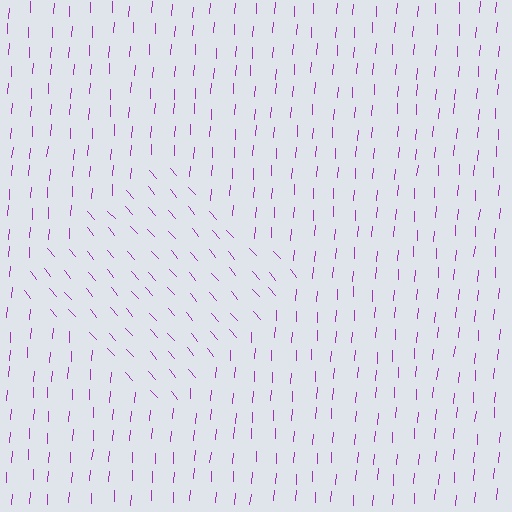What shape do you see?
I see a diamond.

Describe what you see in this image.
The image is filled with small purple line segments. A diamond region in the image has lines oriented differently from the surrounding lines, creating a visible texture boundary.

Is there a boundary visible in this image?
Yes, there is a texture boundary formed by a change in line orientation.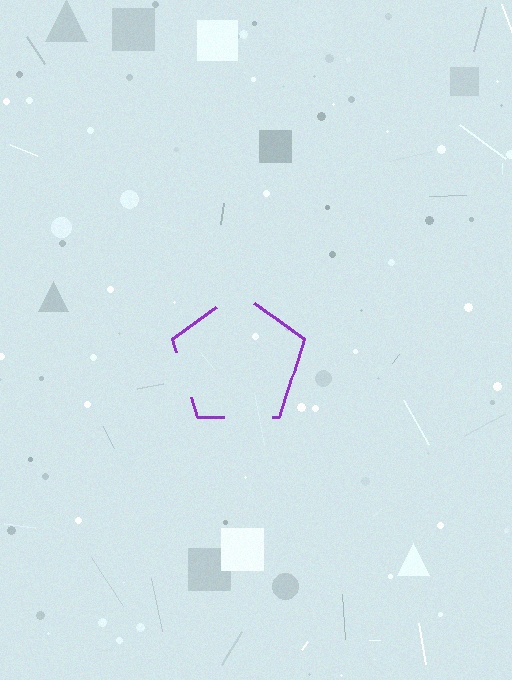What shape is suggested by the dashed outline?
The dashed outline suggests a pentagon.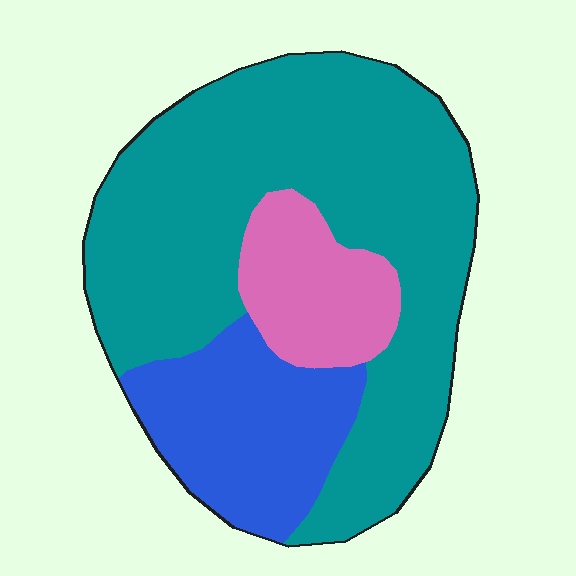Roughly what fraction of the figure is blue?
Blue covers 22% of the figure.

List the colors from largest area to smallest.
From largest to smallest: teal, blue, pink.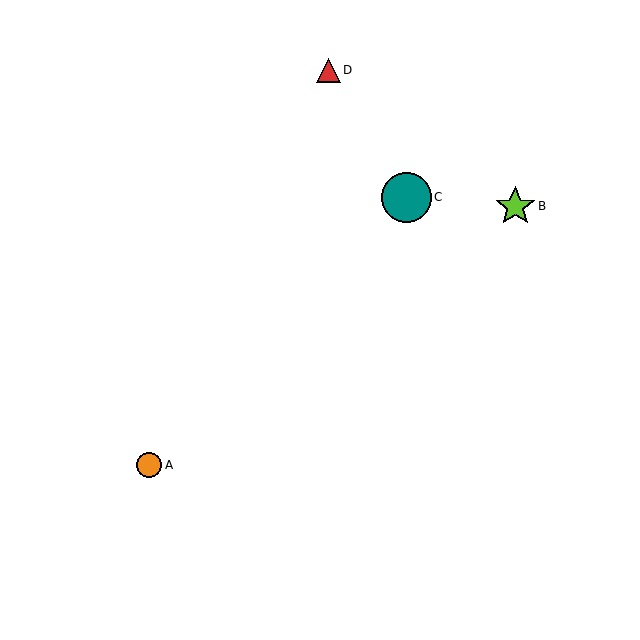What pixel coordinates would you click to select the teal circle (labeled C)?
Click at (406, 197) to select the teal circle C.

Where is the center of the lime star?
The center of the lime star is at (515, 206).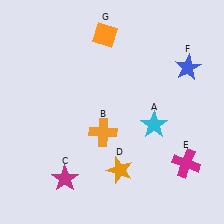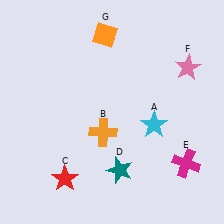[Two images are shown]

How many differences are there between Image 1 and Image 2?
There are 3 differences between the two images.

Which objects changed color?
C changed from magenta to red. D changed from orange to teal. F changed from blue to pink.